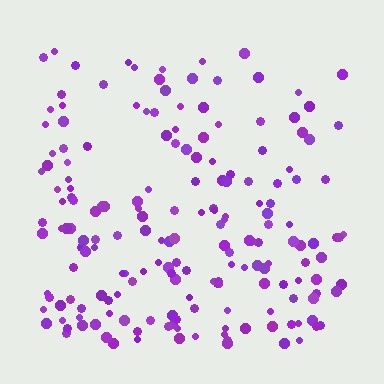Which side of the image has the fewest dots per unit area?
The top.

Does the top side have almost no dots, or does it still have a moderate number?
Still a moderate number, just noticeably fewer than the bottom.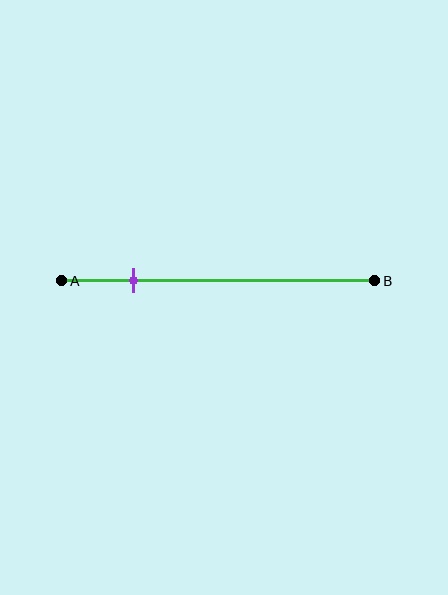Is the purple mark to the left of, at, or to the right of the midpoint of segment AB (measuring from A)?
The purple mark is to the left of the midpoint of segment AB.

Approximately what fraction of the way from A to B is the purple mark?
The purple mark is approximately 25% of the way from A to B.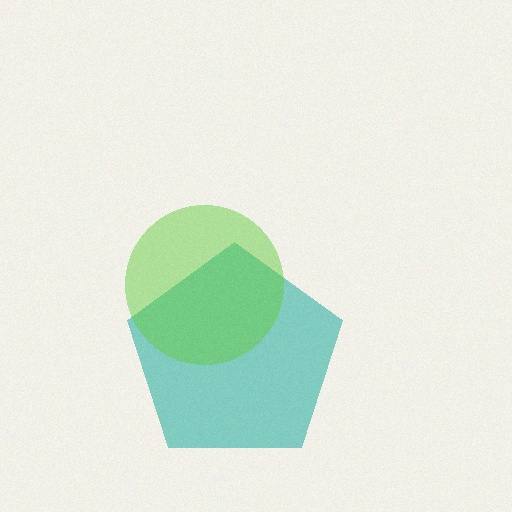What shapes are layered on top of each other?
The layered shapes are: a teal pentagon, a lime circle.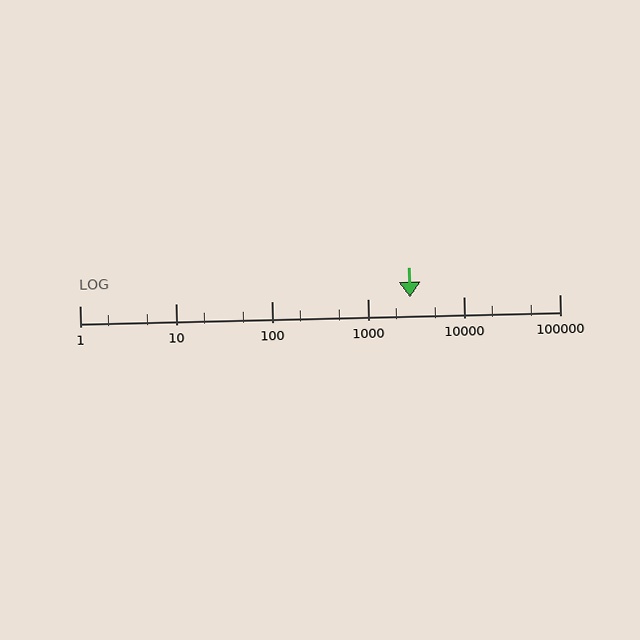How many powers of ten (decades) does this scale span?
The scale spans 5 decades, from 1 to 100000.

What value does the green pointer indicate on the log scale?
The pointer indicates approximately 2800.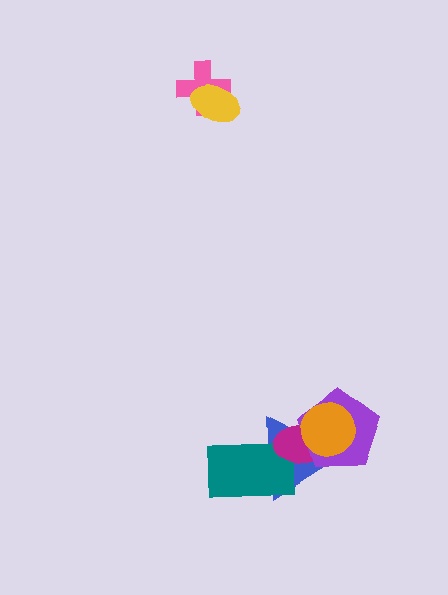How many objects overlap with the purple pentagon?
3 objects overlap with the purple pentagon.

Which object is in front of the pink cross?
The yellow ellipse is in front of the pink cross.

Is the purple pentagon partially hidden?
Yes, it is partially covered by another shape.